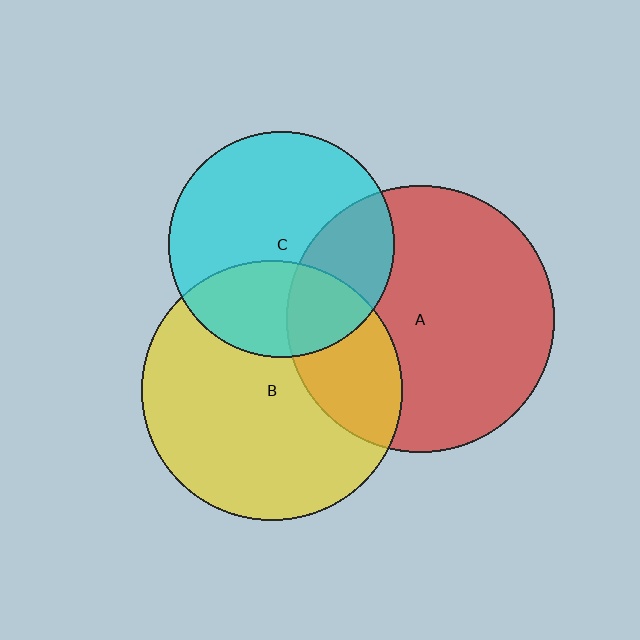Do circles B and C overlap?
Yes.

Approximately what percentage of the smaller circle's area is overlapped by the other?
Approximately 35%.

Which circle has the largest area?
Circle A (red).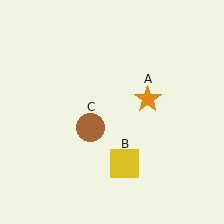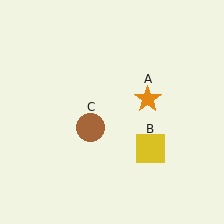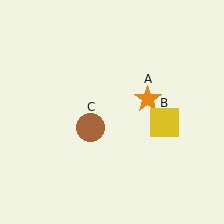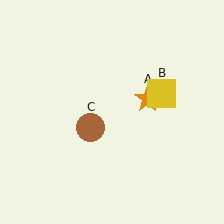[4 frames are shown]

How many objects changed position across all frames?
1 object changed position: yellow square (object B).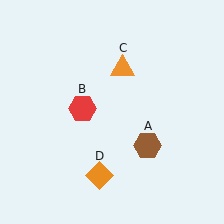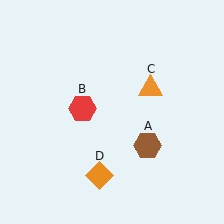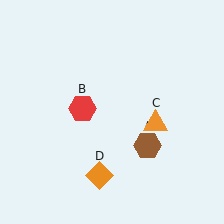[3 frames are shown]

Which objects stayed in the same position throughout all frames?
Brown hexagon (object A) and red hexagon (object B) and orange diamond (object D) remained stationary.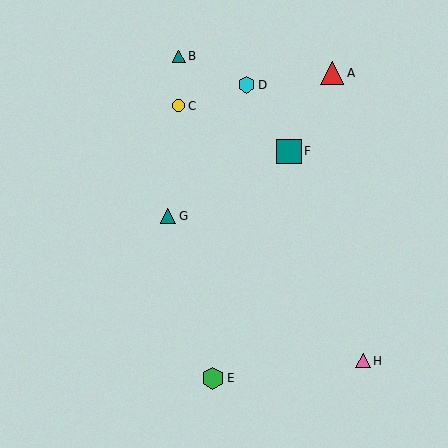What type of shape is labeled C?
Shape C is a yellow circle.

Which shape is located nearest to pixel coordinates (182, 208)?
The teal triangle (labeled G) at (168, 216) is nearest to that location.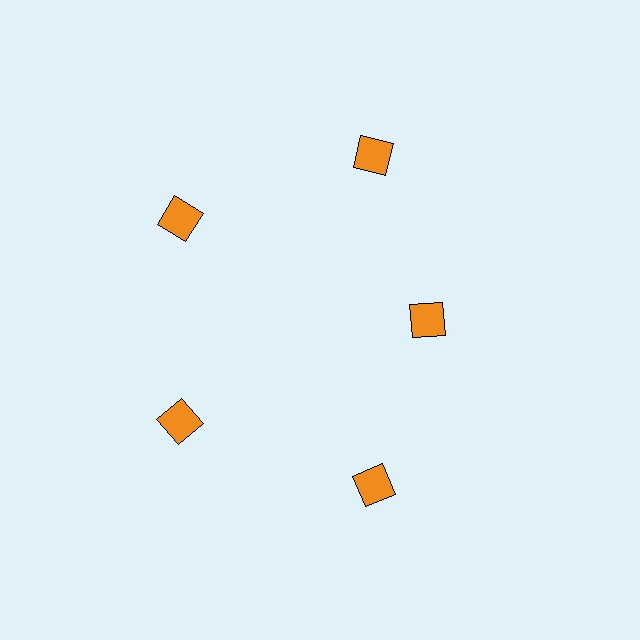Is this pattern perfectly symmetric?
No. The 5 orange diamonds are arranged in a ring, but one element near the 3 o'clock position is pulled inward toward the center, breaking the 5-fold rotational symmetry.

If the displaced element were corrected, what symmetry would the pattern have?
It would have 5-fold rotational symmetry — the pattern would map onto itself every 72 degrees.